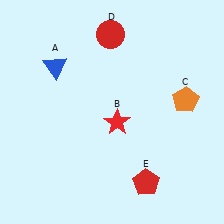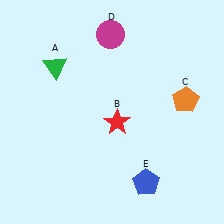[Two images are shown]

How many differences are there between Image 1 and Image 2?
There are 3 differences between the two images.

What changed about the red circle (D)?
In Image 1, D is red. In Image 2, it changed to magenta.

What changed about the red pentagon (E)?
In Image 1, E is red. In Image 2, it changed to blue.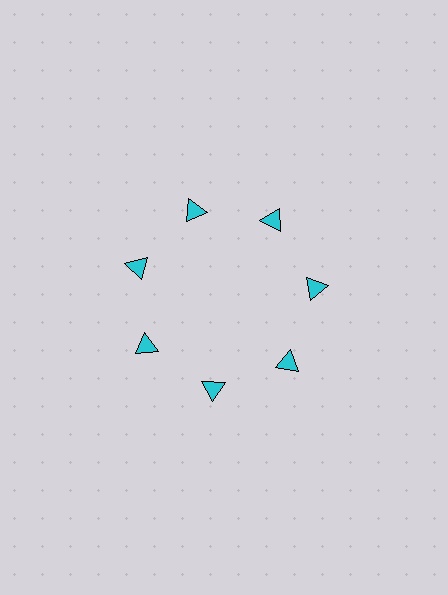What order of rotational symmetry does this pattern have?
This pattern has 7-fold rotational symmetry.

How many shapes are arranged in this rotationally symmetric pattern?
There are 7 shapes, arranged in 7 groups of 1.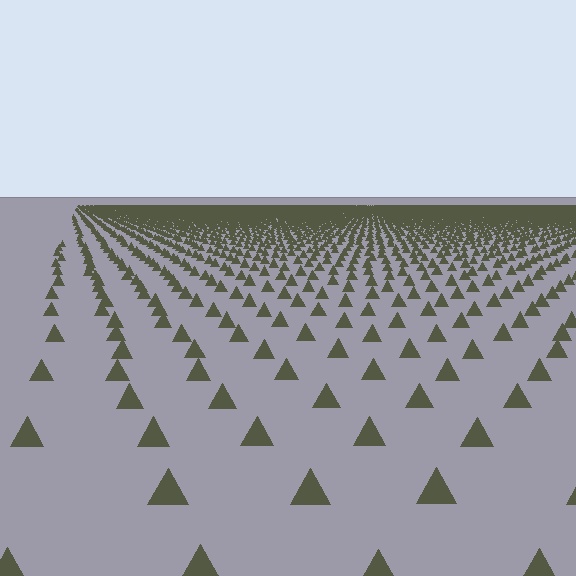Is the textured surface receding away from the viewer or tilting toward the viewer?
The surface is receding away from the viewer. Texture elements get smaller and denser toward the top.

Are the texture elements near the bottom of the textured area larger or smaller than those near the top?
Larger. Near the bottom, elements are closer to the viewer and appear at a bigger on-screen size.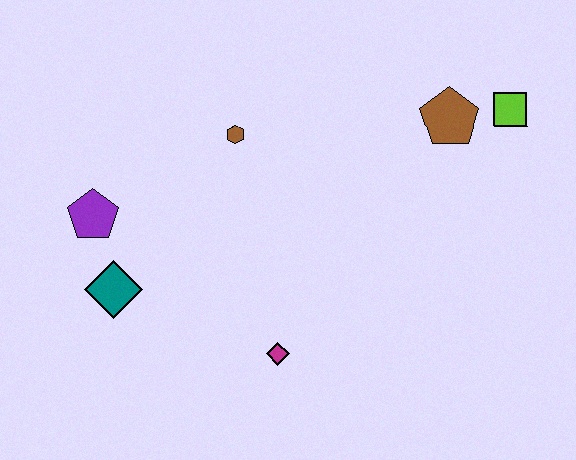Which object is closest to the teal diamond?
The purple pentagon is closest to the teal diamond.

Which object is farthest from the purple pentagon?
The lime square is farthest from the purple pentagon.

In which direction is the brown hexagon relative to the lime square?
The brown hexagon is to the left of the lime square.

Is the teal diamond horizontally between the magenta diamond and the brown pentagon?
No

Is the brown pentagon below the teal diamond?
No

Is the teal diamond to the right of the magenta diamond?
No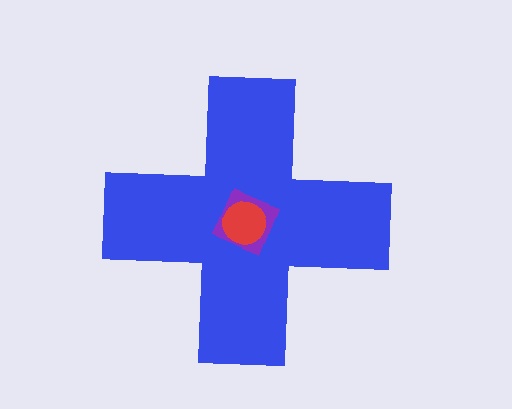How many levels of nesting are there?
3.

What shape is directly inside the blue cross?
The purple diamond.